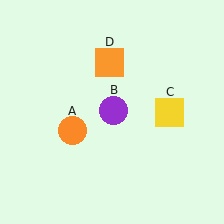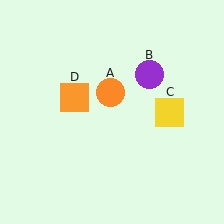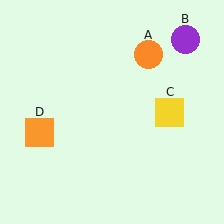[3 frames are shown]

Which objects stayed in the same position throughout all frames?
Yellow square (object C) remained stationary.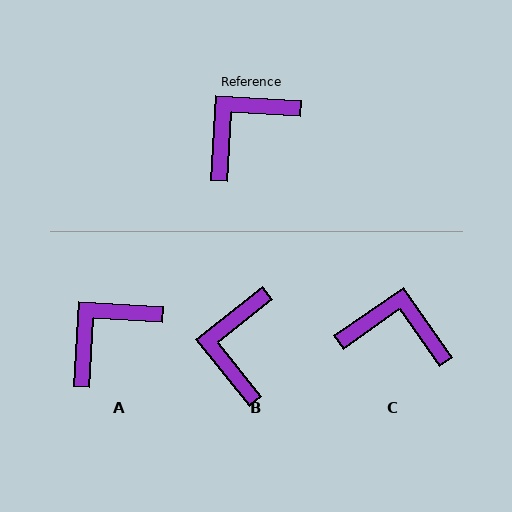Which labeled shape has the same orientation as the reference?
A.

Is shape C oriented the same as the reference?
No, it is off by about 52 degrees.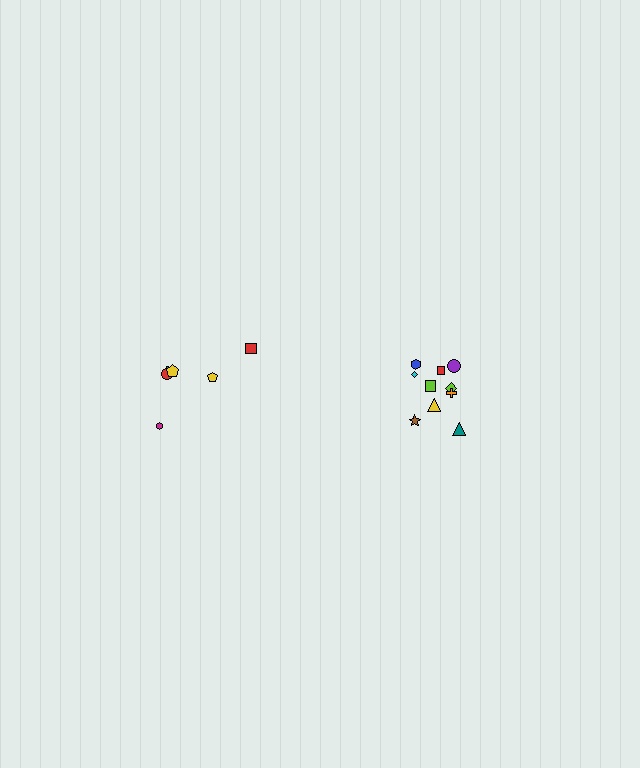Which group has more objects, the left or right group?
The right group.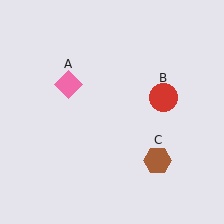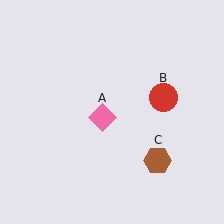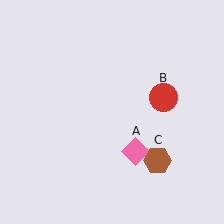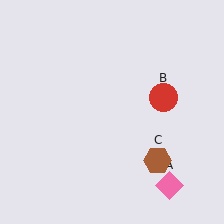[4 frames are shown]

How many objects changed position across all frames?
1 object changed position: pink diamond (object A).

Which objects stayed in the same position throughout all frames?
Red circle (object B) and brown hexagon (object C) remained stationary.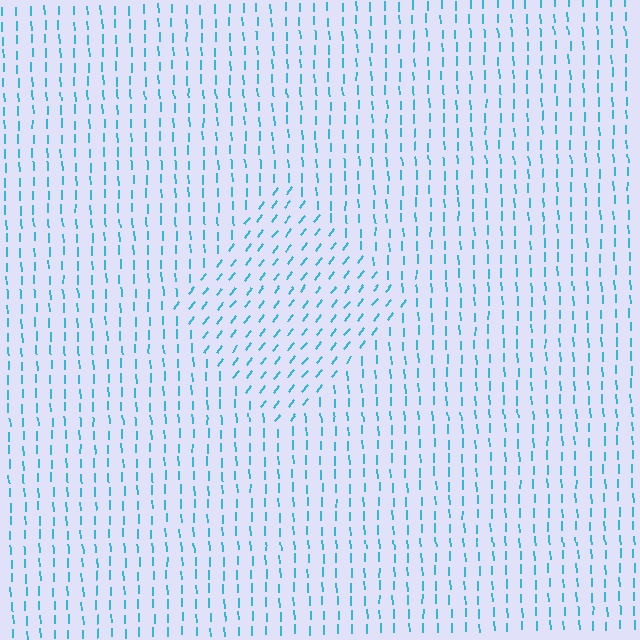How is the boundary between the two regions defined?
The boundary is defined purely by a change in line orientation (approximately 39 degrees difference). All lines are the same color and thickness.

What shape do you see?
I see a diamond.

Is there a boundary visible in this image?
Yes, there is a texture boundary formed by a change in line orientation.